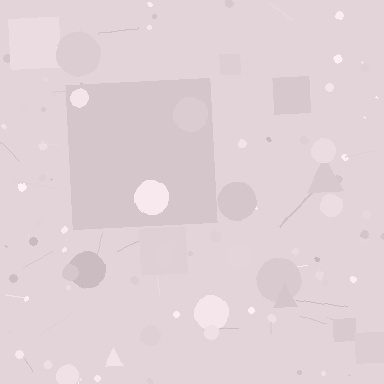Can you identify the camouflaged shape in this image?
The camouflaged shape is a square.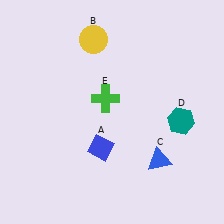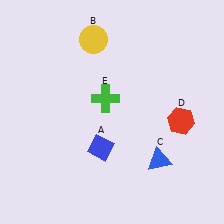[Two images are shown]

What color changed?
The hexagon (D) changed from teal in Image 1 to red in Image 2.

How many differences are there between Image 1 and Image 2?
There is 1 difference between the two images.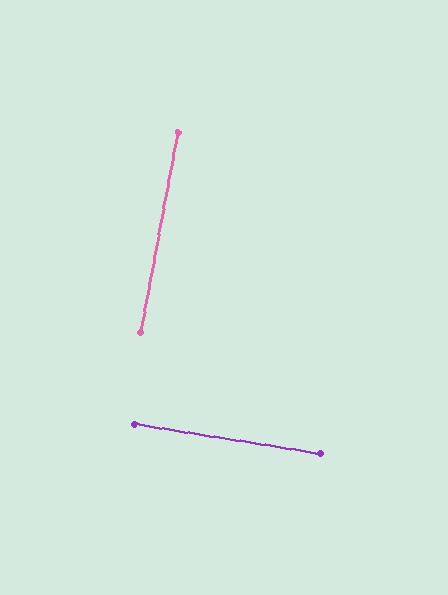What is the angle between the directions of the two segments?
Approximately 89 degrees.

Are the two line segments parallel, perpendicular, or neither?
Perpendicular — they meet at approximately 89°.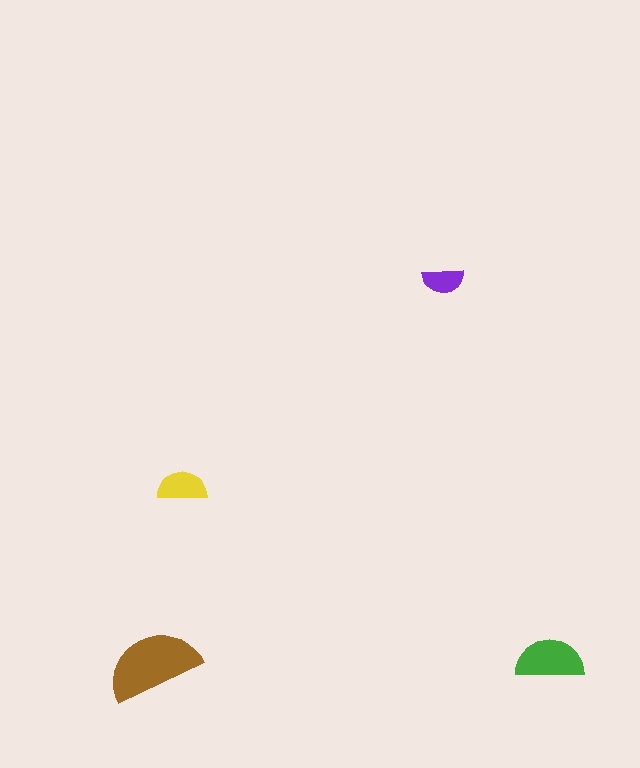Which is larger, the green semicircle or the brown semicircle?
The brown one.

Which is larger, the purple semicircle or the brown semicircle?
The brown one.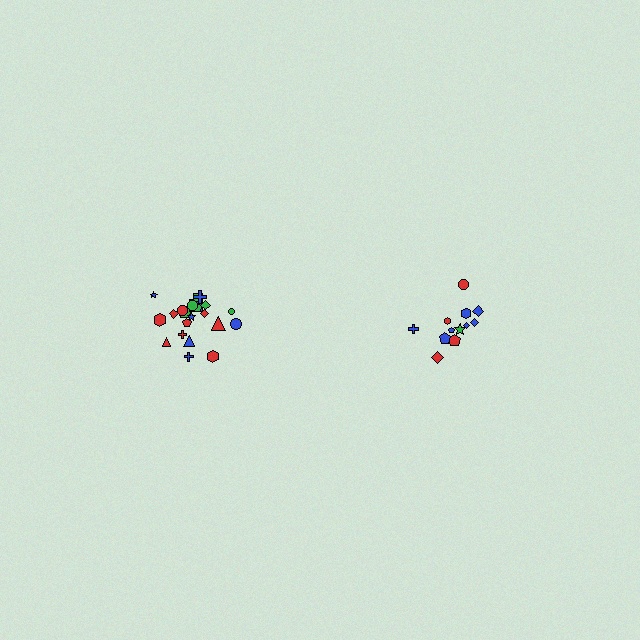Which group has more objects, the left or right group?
The left group.